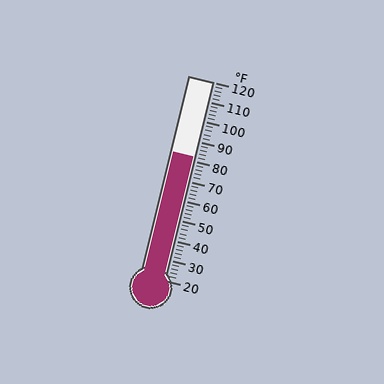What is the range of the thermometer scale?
The thermometer scale ranges from 20°F to 120°F.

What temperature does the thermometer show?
The thermometer shows approximately 82°F.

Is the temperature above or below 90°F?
The temperature is below 90°F.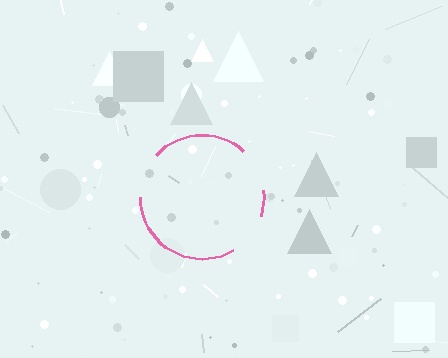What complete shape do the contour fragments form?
The contour fragments form a circle.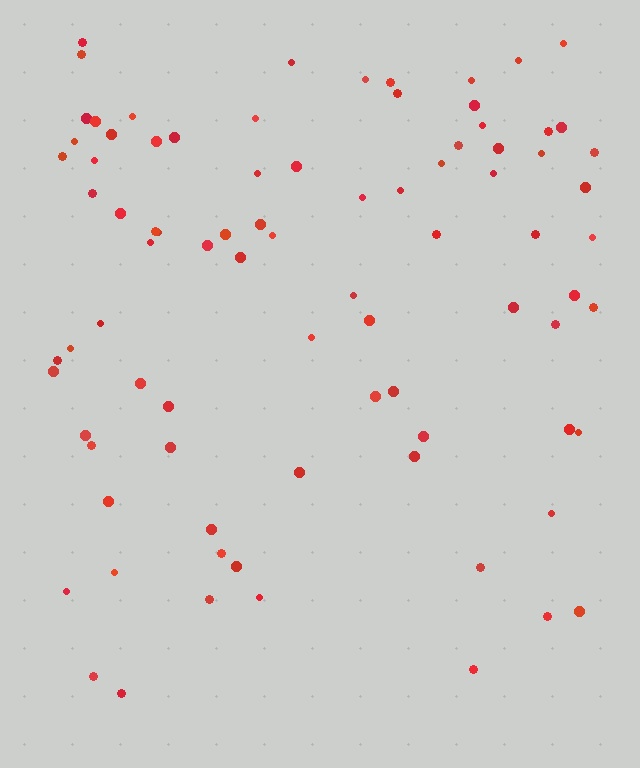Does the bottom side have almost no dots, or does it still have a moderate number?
Still a moderate number, just noticeably fewer than the top.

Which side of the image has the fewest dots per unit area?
The bottom.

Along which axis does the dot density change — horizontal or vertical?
Vertical.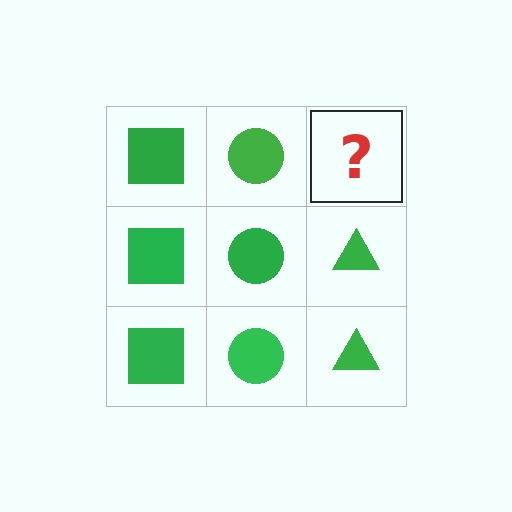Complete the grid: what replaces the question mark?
The question mark should be replaced with a green triangle.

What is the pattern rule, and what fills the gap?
The rule is that each column has a consistent shape. The gap should be filled with a green triangle.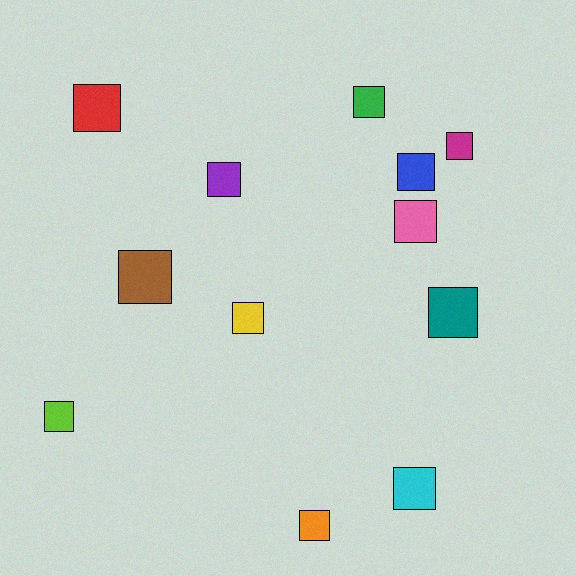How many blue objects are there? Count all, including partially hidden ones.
There is 1 blue object.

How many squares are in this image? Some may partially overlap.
There are 12 squares.